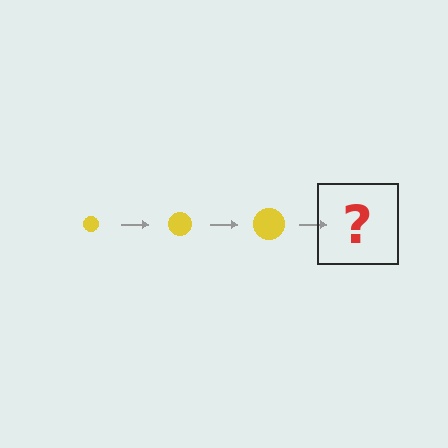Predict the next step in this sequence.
The next step is a yellow circle, larger than the previous one.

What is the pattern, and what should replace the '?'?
The pattern is that the circle gets progressively larger each step. The '?' should be a yellow circle, larger than the previous one.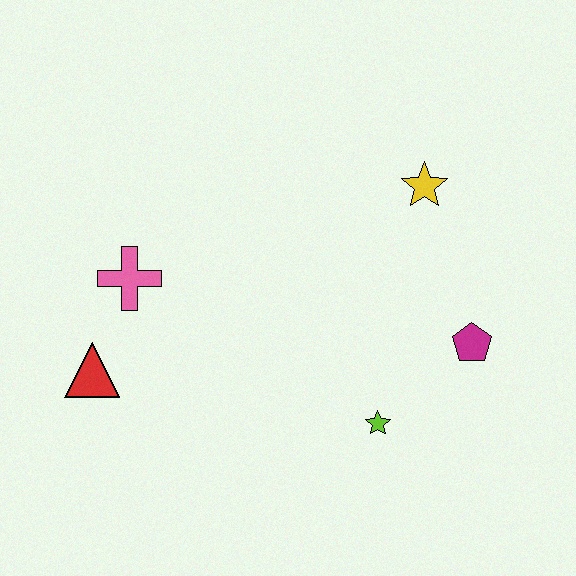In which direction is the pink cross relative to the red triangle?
The pink cross is above the red triangle.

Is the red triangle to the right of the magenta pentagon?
No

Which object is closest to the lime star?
The magenta pentagon is closest to the lime star.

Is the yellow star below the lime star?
No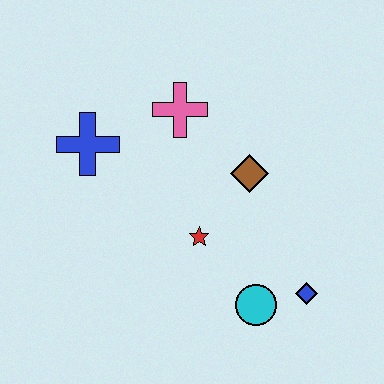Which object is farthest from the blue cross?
The blue diamond is farthest from the blue cross.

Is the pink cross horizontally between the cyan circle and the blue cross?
Yes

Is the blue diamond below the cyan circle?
No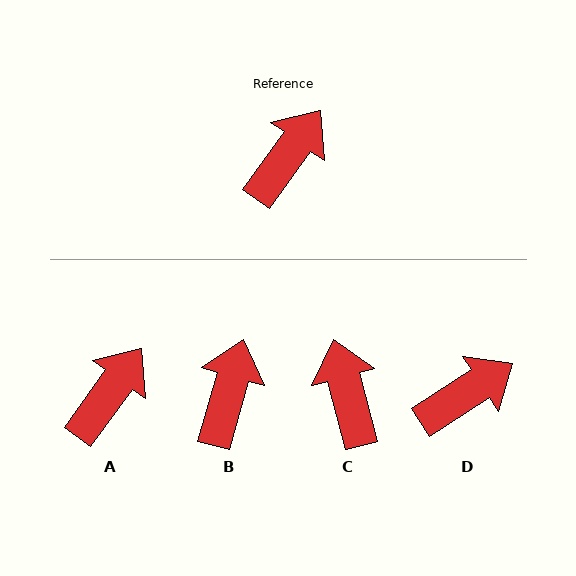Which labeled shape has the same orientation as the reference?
A.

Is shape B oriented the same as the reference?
No, it is off by about 20 degrees.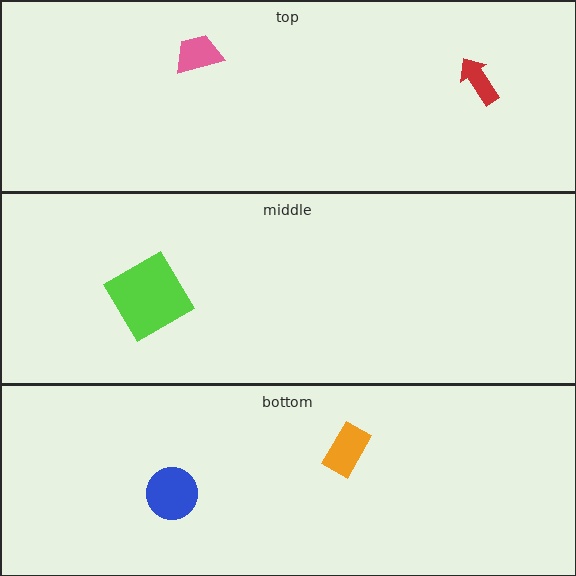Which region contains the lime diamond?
The middle region.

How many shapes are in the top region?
2.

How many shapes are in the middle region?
1.